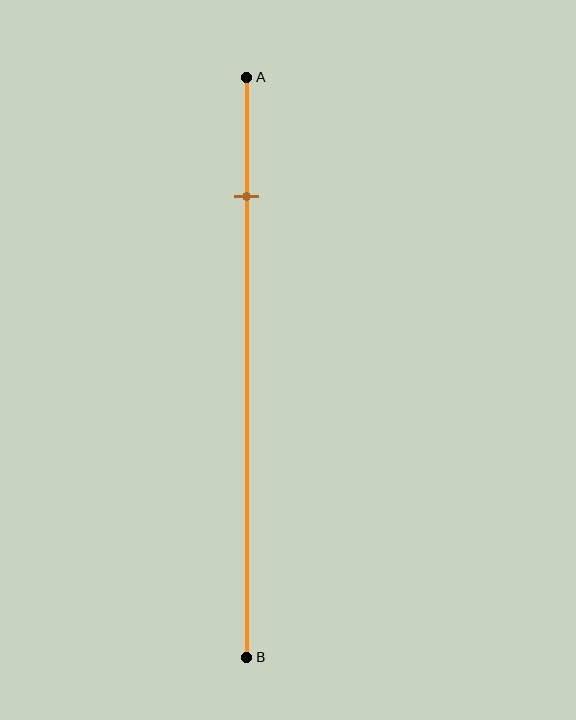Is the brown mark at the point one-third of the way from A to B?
No, the mark is at about 20% from A, not at the 33% one-third point.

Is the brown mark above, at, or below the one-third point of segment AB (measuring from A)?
The brown mark is above the one-third point of segment AB.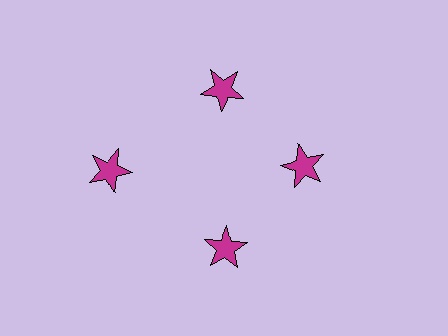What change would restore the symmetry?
The symmetry would be restored by moving it inward, back onto the ring so that all 4 stars sit at equal angles and equal distance from the center.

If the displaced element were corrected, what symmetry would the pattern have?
It would have 4-fold rotational symmetry — the pattern would map onto itself every 90 degrees.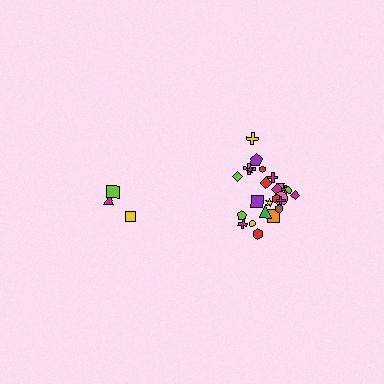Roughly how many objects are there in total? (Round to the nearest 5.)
Roughly 30 objects in total.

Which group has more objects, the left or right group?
The right group.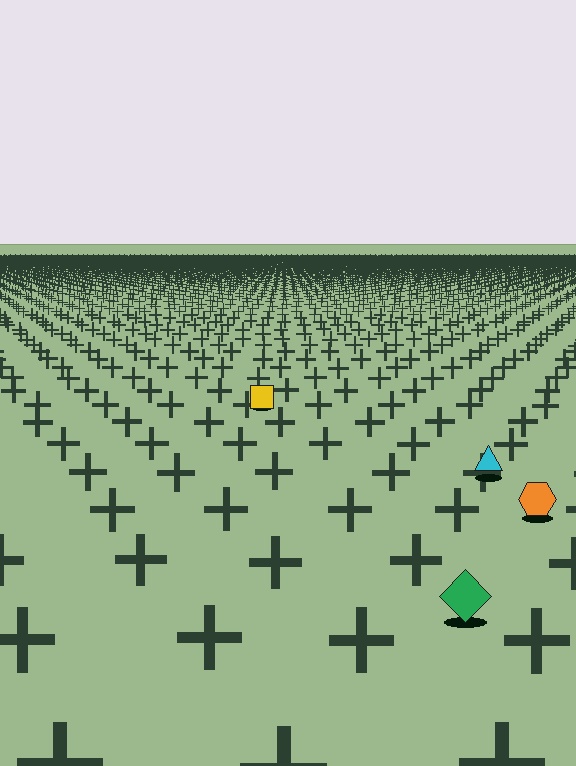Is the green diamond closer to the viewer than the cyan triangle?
Yes. The green diamond is closer — you can tell from the texture gradient: the ground texture is coarser near it.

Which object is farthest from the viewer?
The yellow square is farthest from the viewer. It appears smaller and the ground texture around it is denser.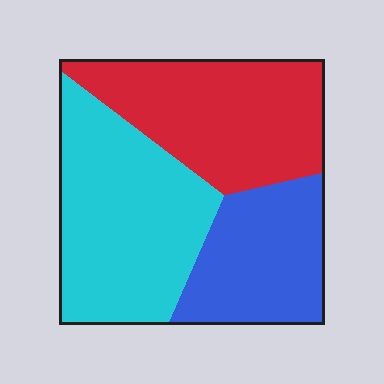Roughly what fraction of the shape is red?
Red covers around 35% of the shape.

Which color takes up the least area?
Blue, at roughly 25%.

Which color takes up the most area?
Cyan, at roughly 40%.